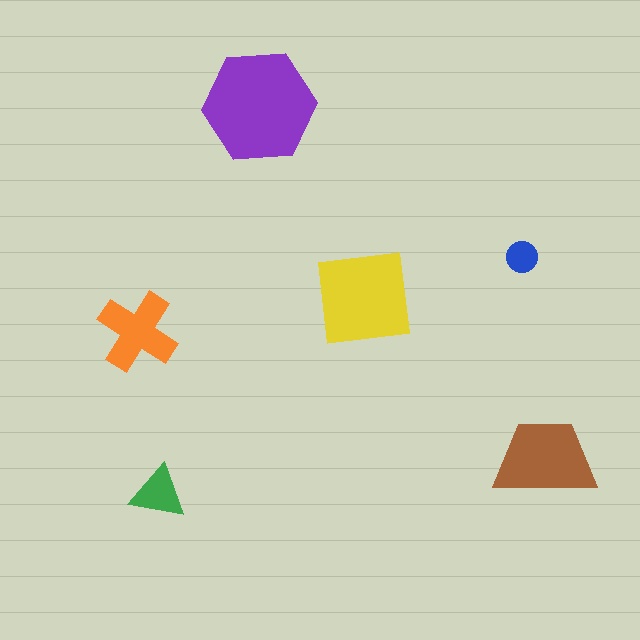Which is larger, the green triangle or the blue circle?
The green triangle.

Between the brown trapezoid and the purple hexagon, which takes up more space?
The purple hexagon.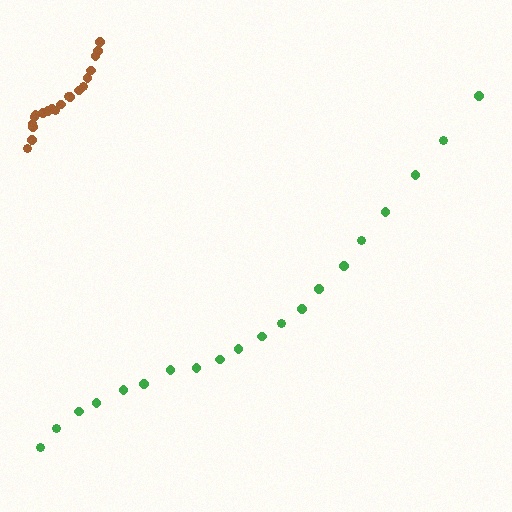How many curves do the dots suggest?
There are 2 distinct paths.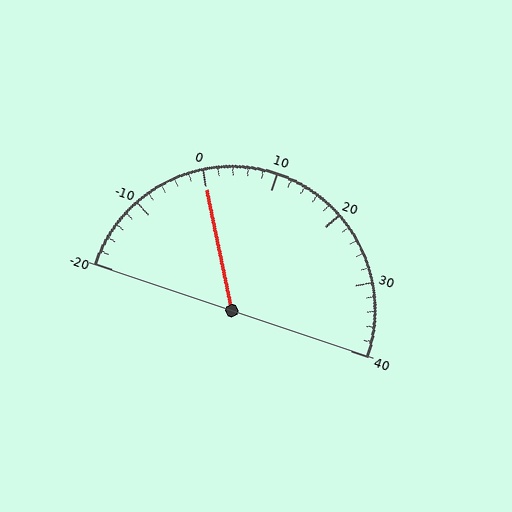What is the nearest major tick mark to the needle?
The nearest major tick mark is 0.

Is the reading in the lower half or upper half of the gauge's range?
The reading is in the lower half of the range (-20 to 40).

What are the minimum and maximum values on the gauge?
The gauge ranges from -20 to 40.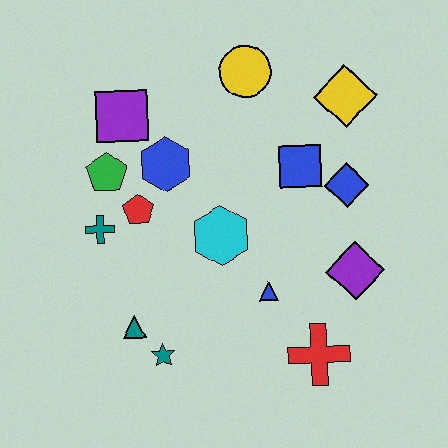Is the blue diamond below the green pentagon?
Yes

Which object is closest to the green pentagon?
The red pentagon is closest to the green pentagon.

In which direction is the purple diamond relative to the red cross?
The purple diamond is above the red cross.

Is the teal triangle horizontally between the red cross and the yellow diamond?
No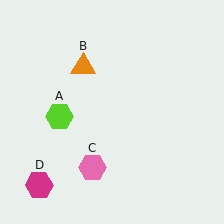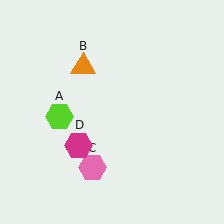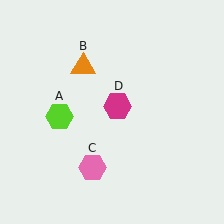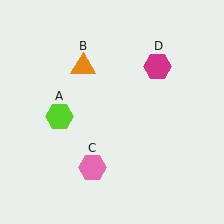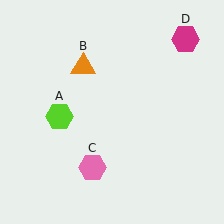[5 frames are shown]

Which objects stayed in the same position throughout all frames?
Lime hexagon (object A) and orange triangle (object B) and pink hexagon (object C) remained stationary.